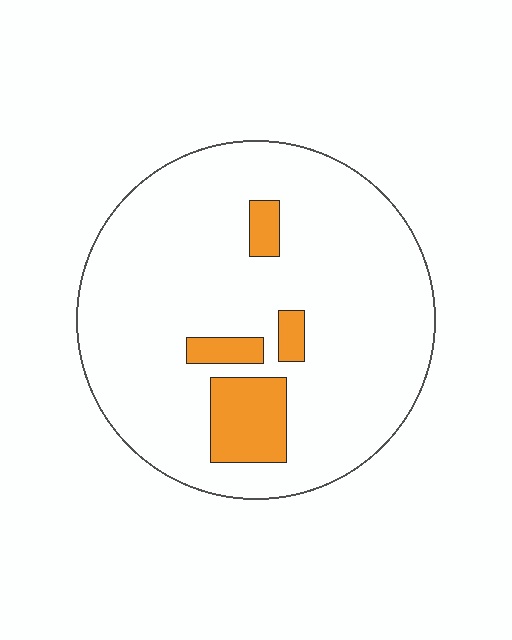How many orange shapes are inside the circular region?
4.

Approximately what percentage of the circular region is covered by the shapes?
Approximately 10%.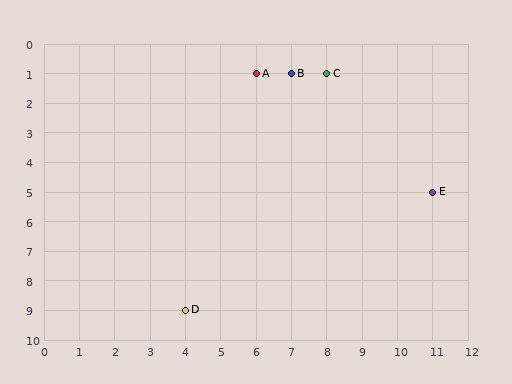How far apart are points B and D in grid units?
Points B and D are 3 columns and 8 rows apart (about 8.5 grid units diagonally).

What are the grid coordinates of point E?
Point E is at grid coordinates (11, 5).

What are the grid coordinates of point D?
Point D is at grid coordinates (4, 9).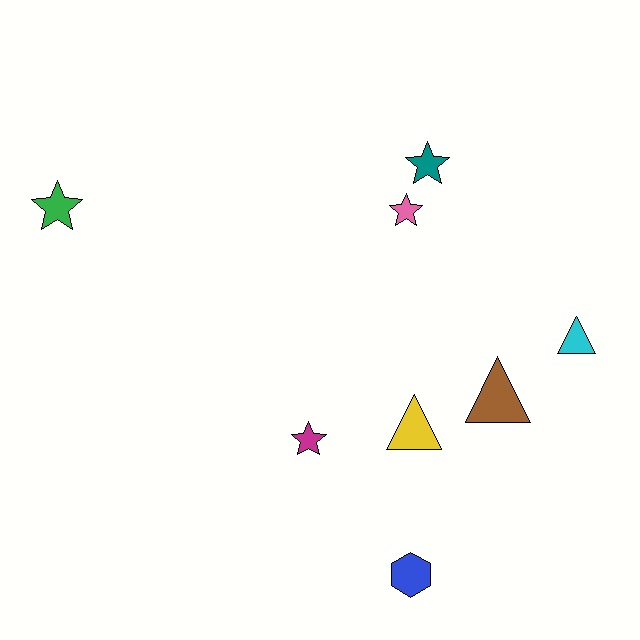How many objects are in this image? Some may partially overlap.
There are 8 objects.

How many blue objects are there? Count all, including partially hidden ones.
There is 1 blue object.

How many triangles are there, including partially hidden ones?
There are 3 triangles.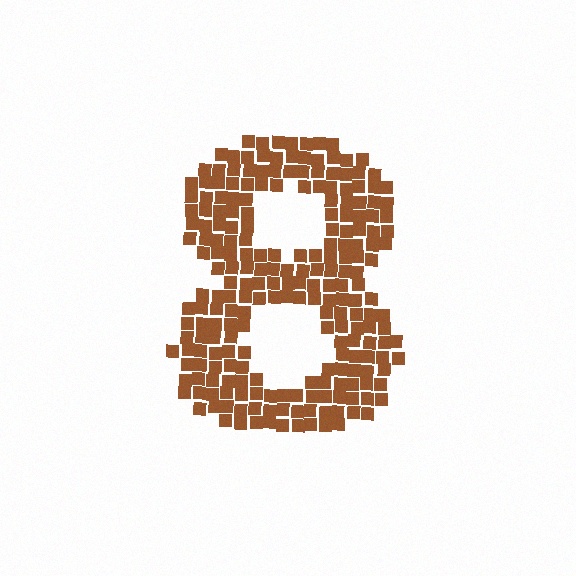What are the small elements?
The small elements are squares.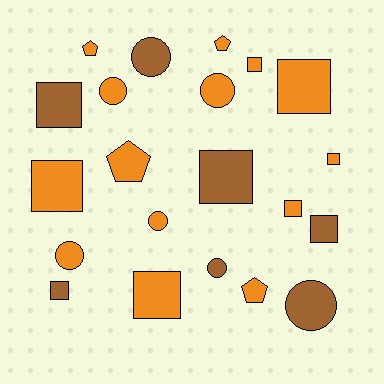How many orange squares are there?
There are 6 orange squares.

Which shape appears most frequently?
Square, with 10 objects.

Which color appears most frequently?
Orange, with 14 objects.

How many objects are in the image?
There are 21 objects.